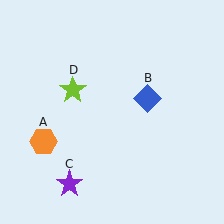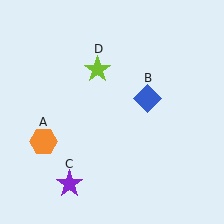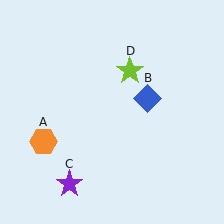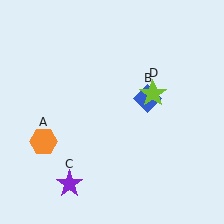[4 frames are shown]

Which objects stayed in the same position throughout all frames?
Orange hexagon (object A) and blue diamond (object B) and purple star (object C) remained stationary.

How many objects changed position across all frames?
1 object changed position: lime star (object D).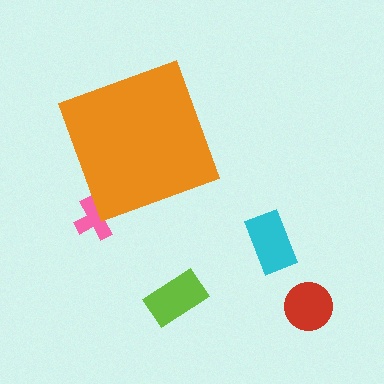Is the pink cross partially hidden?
Yes, the pink cross is partially hidden behind the orange diamond.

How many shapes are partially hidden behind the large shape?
1 shape is partially hidden.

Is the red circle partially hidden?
No, the red circle is fully visible.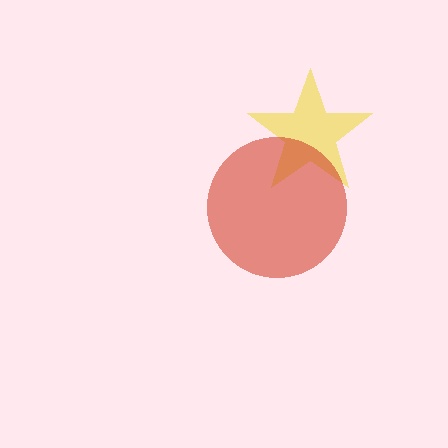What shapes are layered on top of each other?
The layered shapes are: a yellow star, a red circle.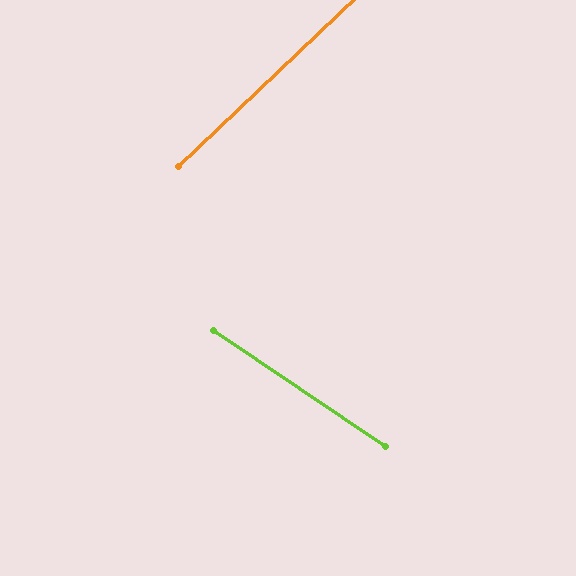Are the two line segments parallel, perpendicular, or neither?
Neither parallel nor perpendicular — they differ by about 78°.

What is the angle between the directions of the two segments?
Approximately 78 degrees.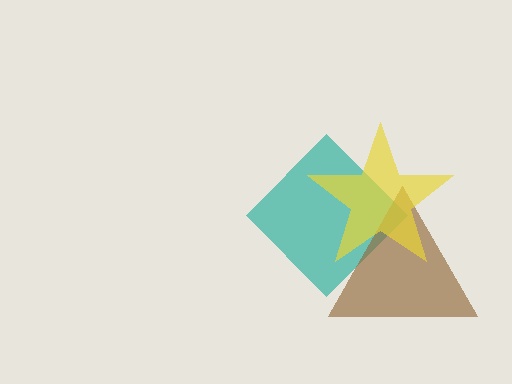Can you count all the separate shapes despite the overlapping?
Yes, there are 3 separate shapes.